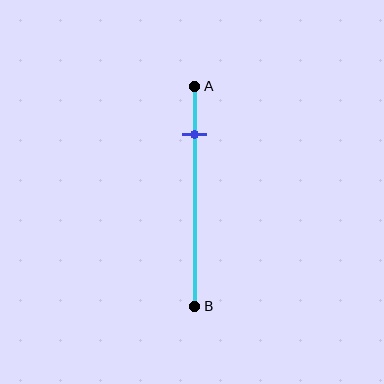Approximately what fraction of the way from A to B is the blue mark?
The blue mark is approximately 20% of the way from A to B.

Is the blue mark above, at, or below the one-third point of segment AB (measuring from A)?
The blue mark is above the one-third point of segment AB.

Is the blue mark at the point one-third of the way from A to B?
No, the mark is at about 20% from A, not at the 33% one-third point.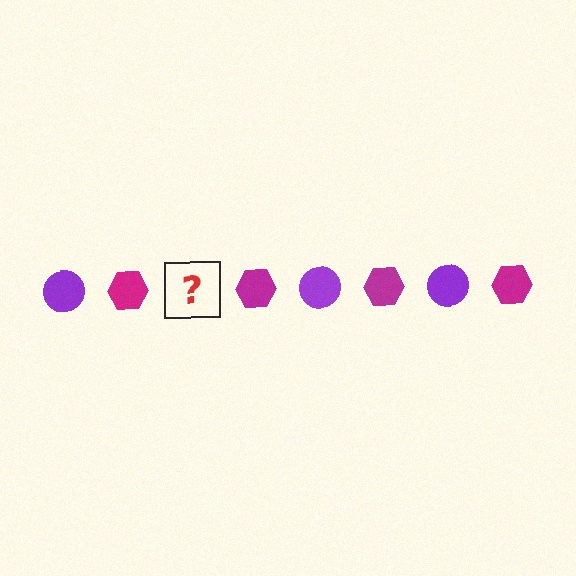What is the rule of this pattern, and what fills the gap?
The rule is that the pattern alternates between purple circle and magenta hexagon. The gap should be filled with a purple circle.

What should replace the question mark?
The question mark should be replaced with a purple circle.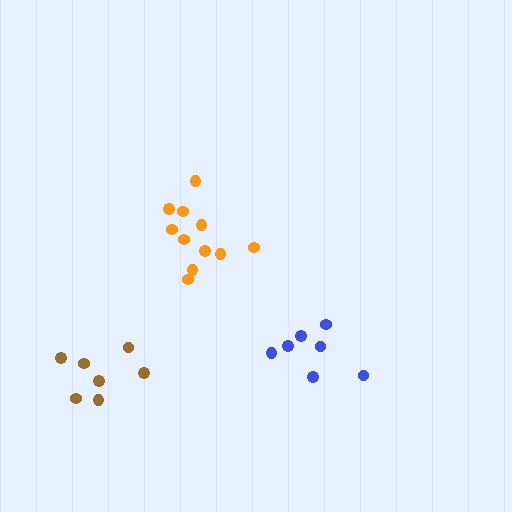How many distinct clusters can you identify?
There are 3 distinct clusters.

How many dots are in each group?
Group 1: 7 dots, Group 2: 11 dots, Group 3: 7 dots (25 total).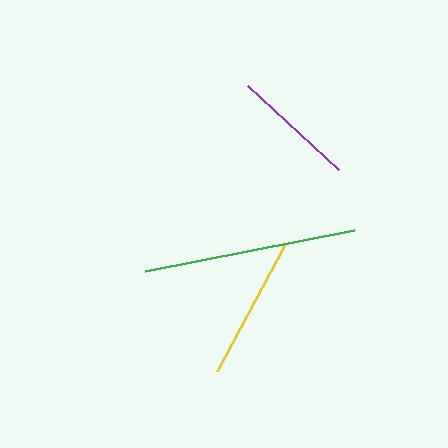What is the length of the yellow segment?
The yellow segment is approximately 144 pixels long.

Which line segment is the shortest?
The purple line is the shortest at approximately 124 pixels.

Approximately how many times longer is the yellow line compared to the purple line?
The yellow line is approximately 1.2 times the length of the purple line.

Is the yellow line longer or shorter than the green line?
The green line is longer than the yellow line.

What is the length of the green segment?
The green segment is approximately 213 pixels long.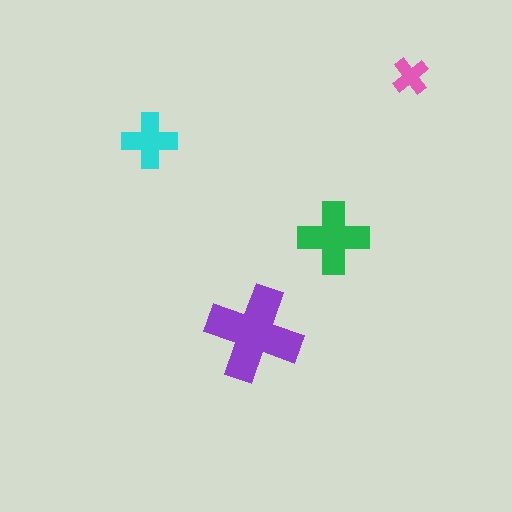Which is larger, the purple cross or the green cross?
The purple one.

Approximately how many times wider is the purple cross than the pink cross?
About 2.5 times wider.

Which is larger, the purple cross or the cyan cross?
The purple one.